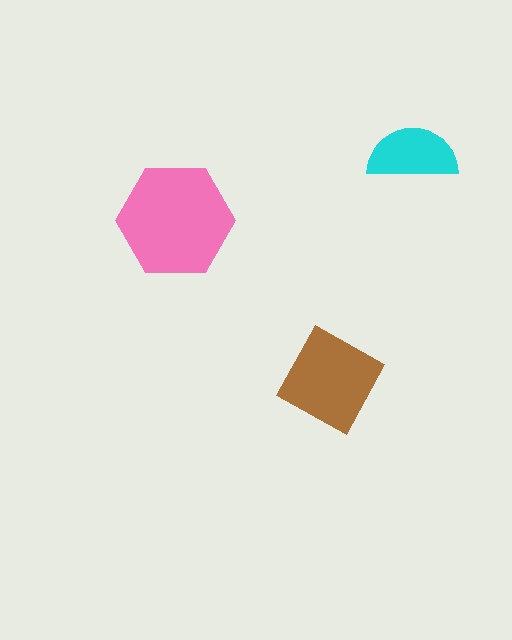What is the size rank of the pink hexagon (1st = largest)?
1st.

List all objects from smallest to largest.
The cyan semicircle, the brown diamond, the pink hexagon.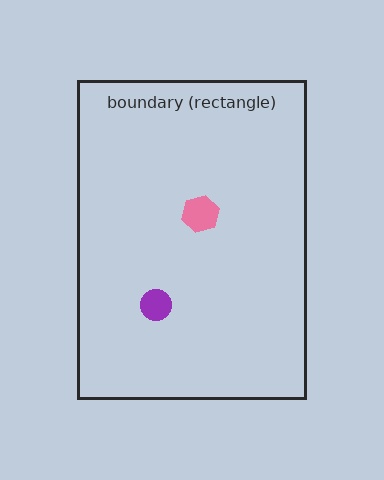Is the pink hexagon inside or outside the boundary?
Inside.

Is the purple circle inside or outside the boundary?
Inside.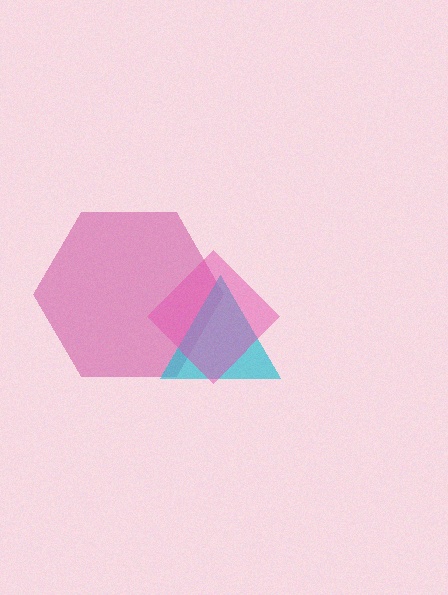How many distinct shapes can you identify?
There are 3 distinct shapes: a magenta hexagon, a cyan triangle, a pink diamond.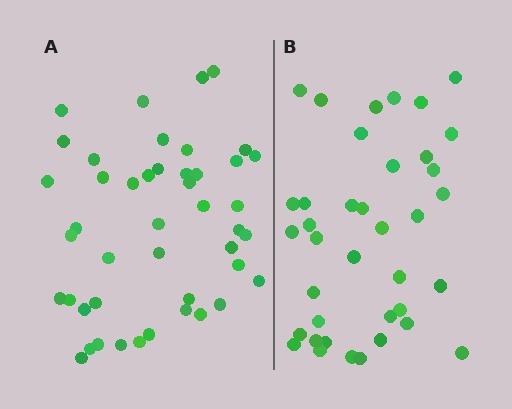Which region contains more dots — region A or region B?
Region A (the left region) has more dots.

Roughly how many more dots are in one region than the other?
Region A has roughly 8 or so more dots than region B.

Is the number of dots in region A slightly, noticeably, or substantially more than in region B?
Region A has only slightly more — the two regions are fairly close. The ratio is roughly 1.2 to 1.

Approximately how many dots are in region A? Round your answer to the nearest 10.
About 40 dots. (The exact count is 45, which rounds to 40.)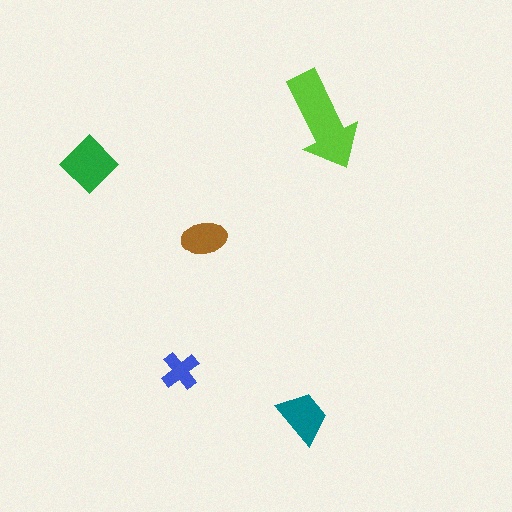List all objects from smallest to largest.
The blue cross, the brown ellipse, the teal trapezoid, the green diamond, the lime arrow.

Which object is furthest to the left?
The green diamond is leftmost.